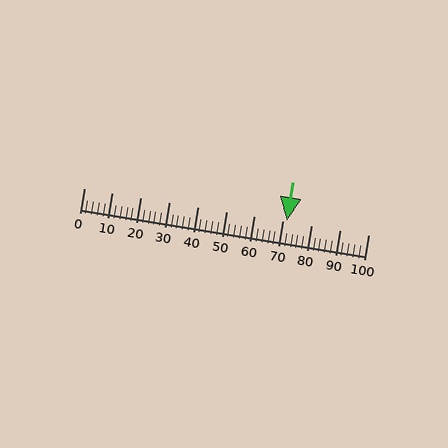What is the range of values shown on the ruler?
The ruler shows values from 0 to 100.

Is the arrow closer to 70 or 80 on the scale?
The arrow is closer to 70.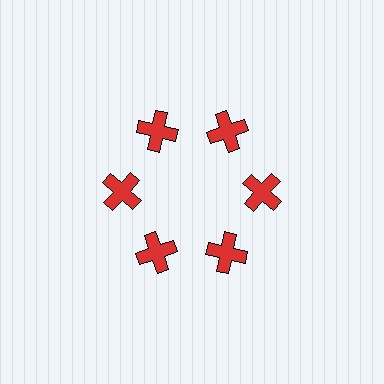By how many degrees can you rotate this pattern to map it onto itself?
The pattern maps onto itself every 60 degrees of rotation.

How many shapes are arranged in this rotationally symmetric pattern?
There are 6 shapes, arranged in 6 groups of 1.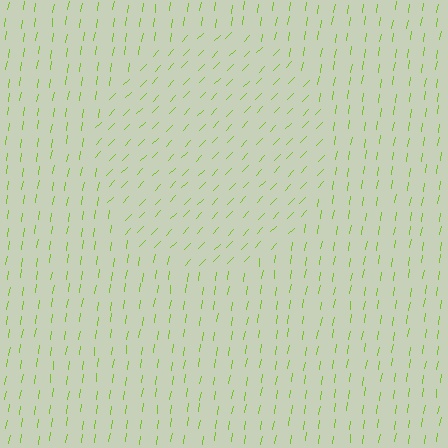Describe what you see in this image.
The image is filled with small lime line segments. A circle region in the image has lines oriented differently from the surrounding lines, creating a visible texture boundary.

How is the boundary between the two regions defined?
The boundary is defined purely by a change in line orientation (approximately 36 degrees difference). All lines are the same color and thickness.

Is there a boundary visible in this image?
Yes, there is a texture boundary formed by a change in line orientation.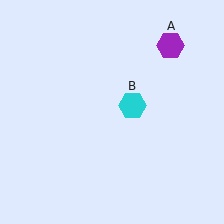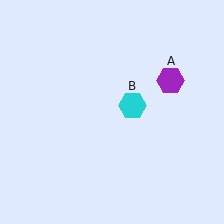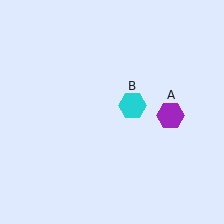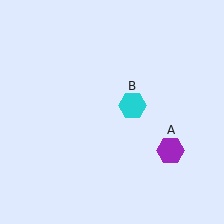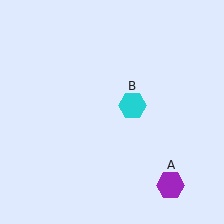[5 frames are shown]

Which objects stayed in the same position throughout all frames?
Cyan hexagon (object B) remained stationary.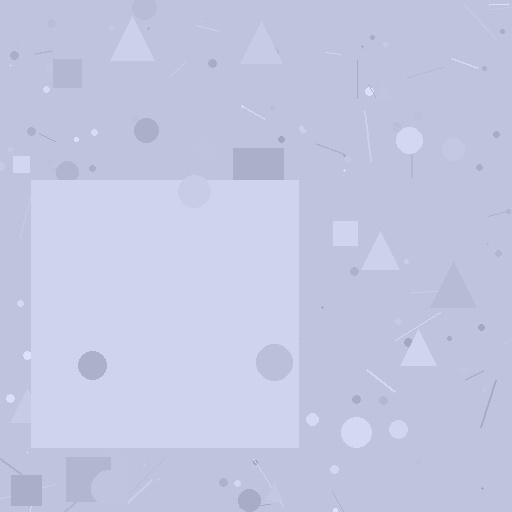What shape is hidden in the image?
A square is hidden in the image.